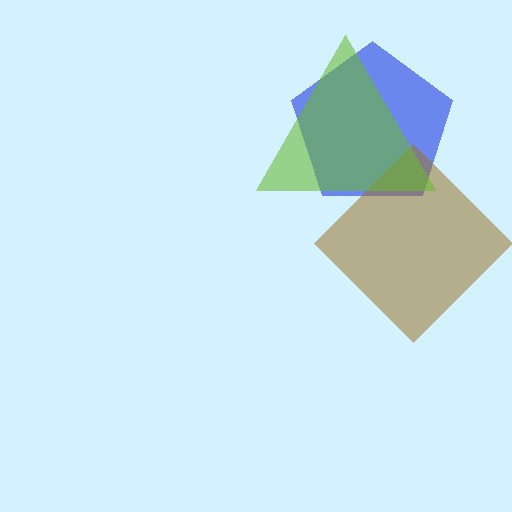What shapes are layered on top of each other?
The layered shapes are: a blue pentagon, a brown diamond, a lime triangle.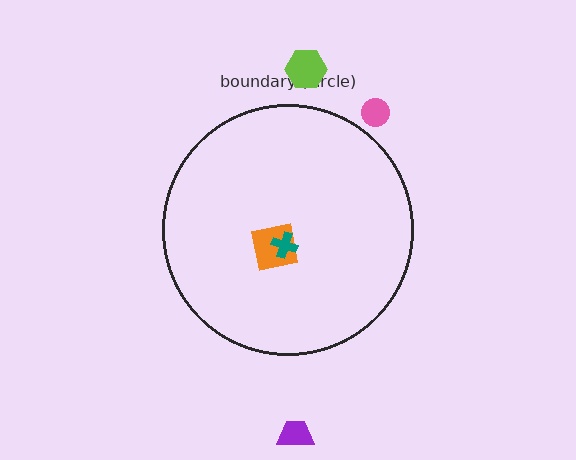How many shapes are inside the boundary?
2 inside, 3 outside.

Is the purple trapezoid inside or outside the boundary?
Outside.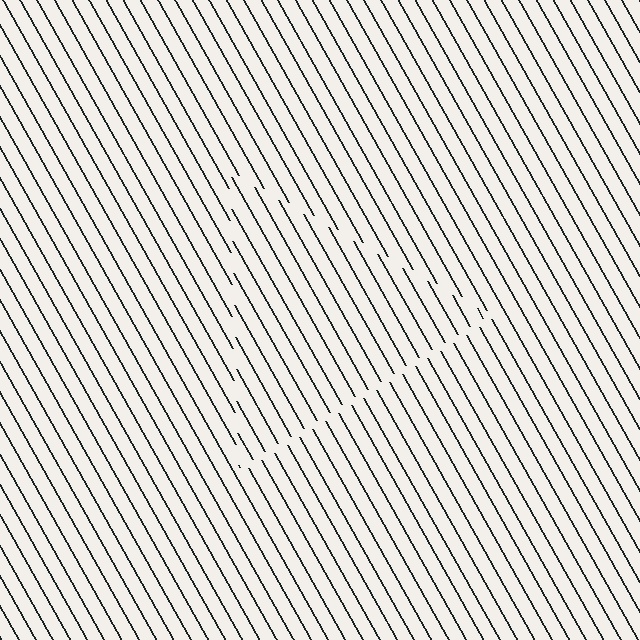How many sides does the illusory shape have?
3 sides — the line-ends trace a triangle.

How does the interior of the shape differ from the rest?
The interior of the shape contains the same grating, shifted by half a period — the contour is defined by the phase discontinuity where line-ends from the inner and outer gratings abut.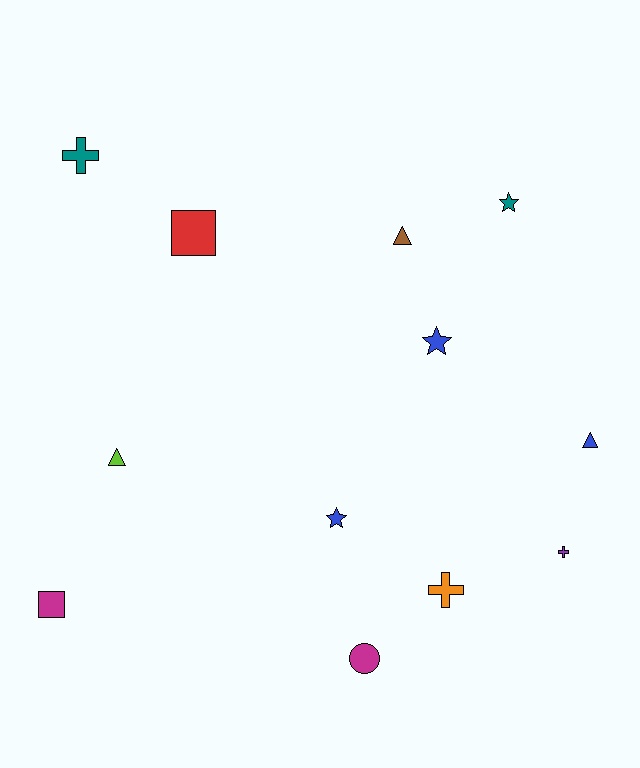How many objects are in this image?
There are 12 objects.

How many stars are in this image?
There are 3 stars.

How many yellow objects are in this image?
There are no yellow objects.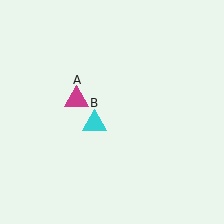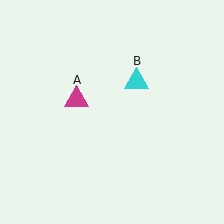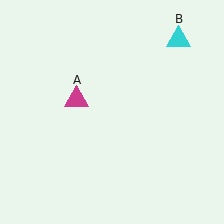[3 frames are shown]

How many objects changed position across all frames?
1 object changed position: cyan triangle (object B).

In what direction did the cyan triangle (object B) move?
The cyan triangle (object B) moved up and to the right.